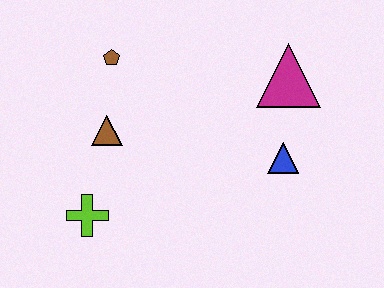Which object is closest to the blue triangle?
The magenta triangle is closest to the blue triangle.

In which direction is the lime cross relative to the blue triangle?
The lime cross is to the left of the blue triangle.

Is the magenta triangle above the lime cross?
Yes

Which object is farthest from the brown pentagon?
The blue triangle is farthest from the brown pentagon.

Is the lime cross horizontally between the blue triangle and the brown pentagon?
No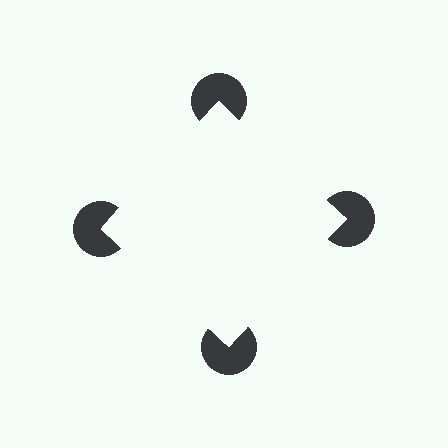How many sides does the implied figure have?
4 sides.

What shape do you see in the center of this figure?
An illusory square — its edges are inferred from the aligned wedge cuts in the pac-man discs, not physically drawn.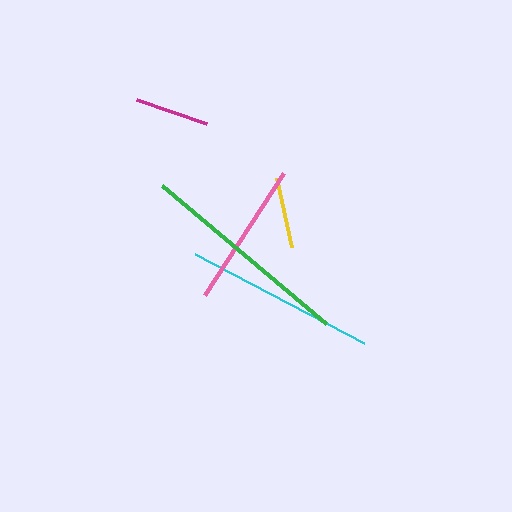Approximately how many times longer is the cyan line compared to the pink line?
The cyan line is approximately 1.3 times the length of the pink line.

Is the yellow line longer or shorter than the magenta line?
The magenta line is longer than the yellow line.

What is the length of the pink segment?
The pink segment is approximately 145 pixels long.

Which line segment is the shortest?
The yellow line is the shortest at approximately 70 pixels.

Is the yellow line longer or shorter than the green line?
The green line is longer than the yellow line.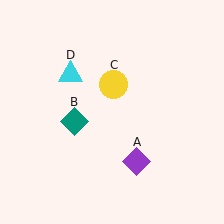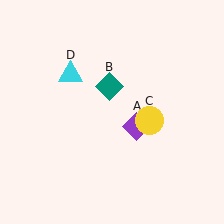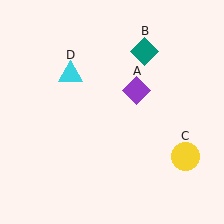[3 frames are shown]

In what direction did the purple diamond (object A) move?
The purple diamond (object A) moved up.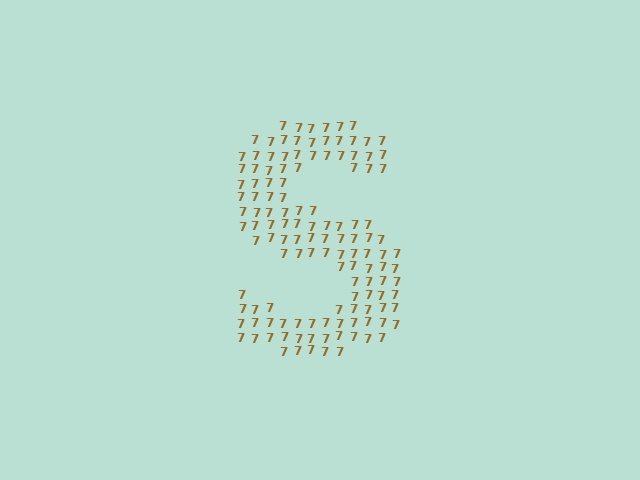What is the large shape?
The large shape is the letter S.